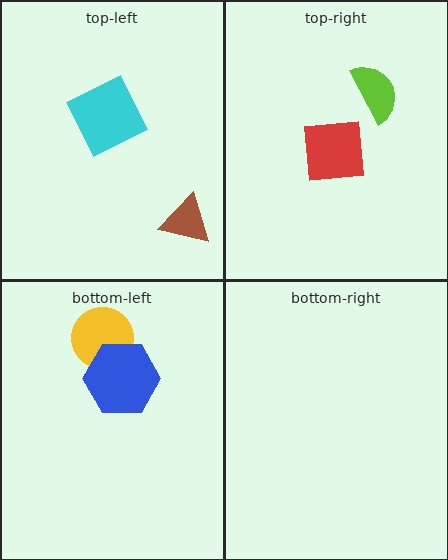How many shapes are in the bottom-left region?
2.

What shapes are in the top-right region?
The red square, the lime semicircle.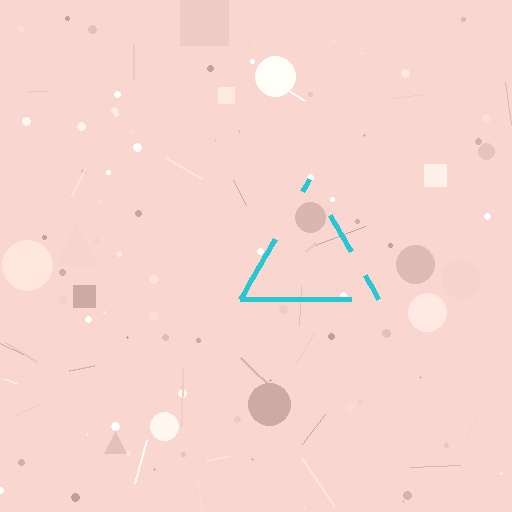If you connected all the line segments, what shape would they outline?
They would outline a triangle.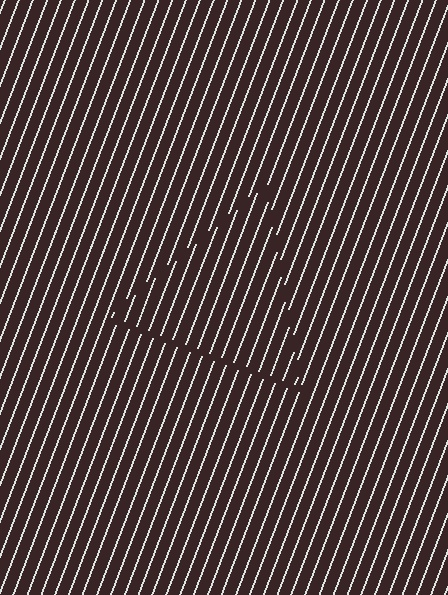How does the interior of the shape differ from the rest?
The interior of the shape contains the same grating, shifted by half a period — the contour is defined by the phase discontinuity where line-ends from the inner and outer gratings abut.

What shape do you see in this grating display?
An illusory triangle. The interior of the shape contains the same grating, shifted by half a period — the contour is defined by the phase discontinuity where line-ends from the inner and outer gratings abut.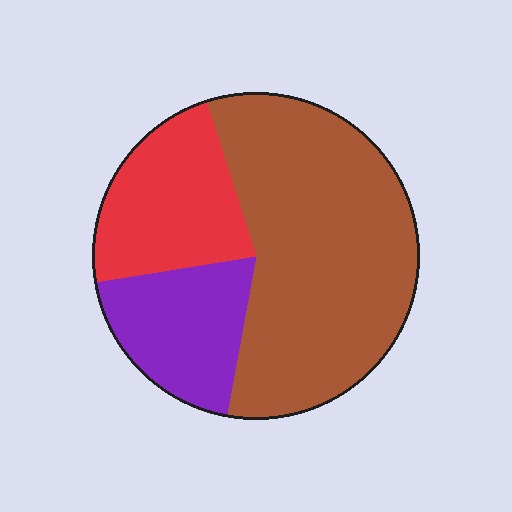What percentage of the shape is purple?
Purple takes up about one fifth (1/5) of the shape.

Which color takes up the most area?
Brown, at roughly 60%.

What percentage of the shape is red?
Red takes up about one quarter (1/4) of the shape.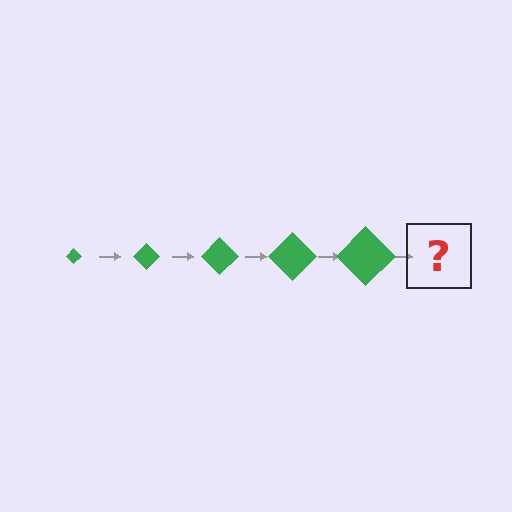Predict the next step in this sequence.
The next step is a green diamond, larger than the previous one.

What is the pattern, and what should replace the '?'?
The pattern is that the diamond gets progressively larger each step. The '?' should be a green diamond, larger than the previous one.